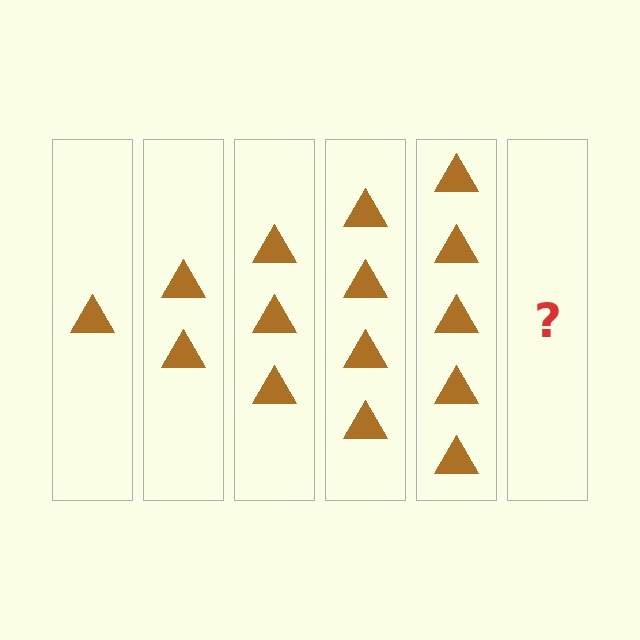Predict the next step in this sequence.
The next step is 6 triangles.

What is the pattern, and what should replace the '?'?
The pattern is that each step adds one more triangle. The '?' should be 6 triangles.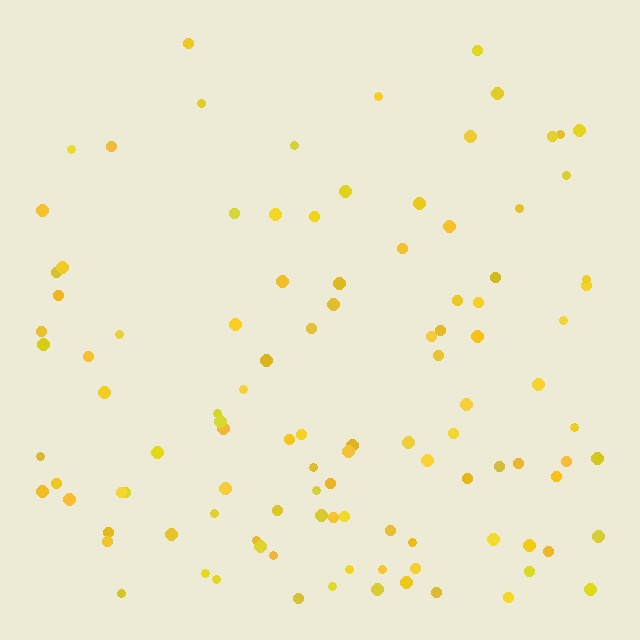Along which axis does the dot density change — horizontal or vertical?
Vertical.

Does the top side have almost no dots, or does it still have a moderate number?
Still a moderate number, just noticeably fewer than the bottom.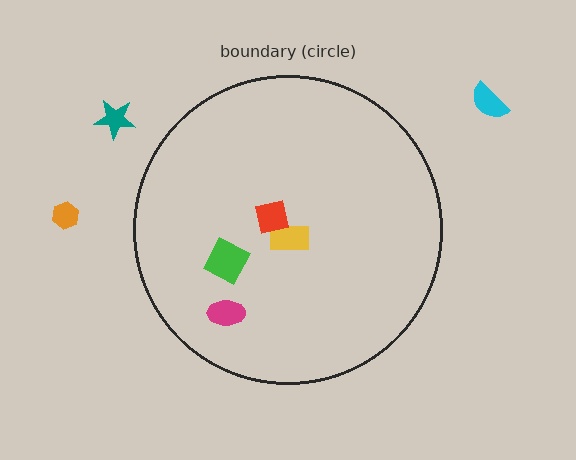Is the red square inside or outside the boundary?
Inside.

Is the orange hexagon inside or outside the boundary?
Outside.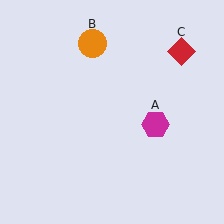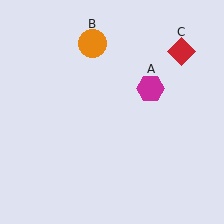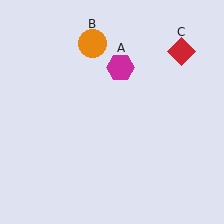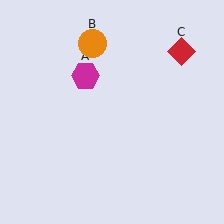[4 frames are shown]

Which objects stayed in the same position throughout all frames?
Orange circle (object B) and red diamond (object C) remained stationary.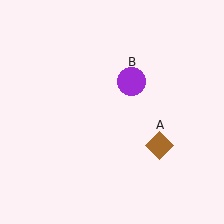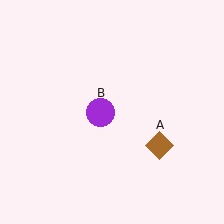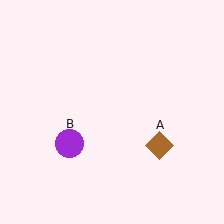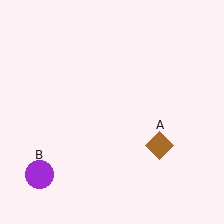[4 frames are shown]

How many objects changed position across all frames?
1 object changed position: purple circle (object B).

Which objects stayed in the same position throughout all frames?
Brown diamond (object A) remained stationary.